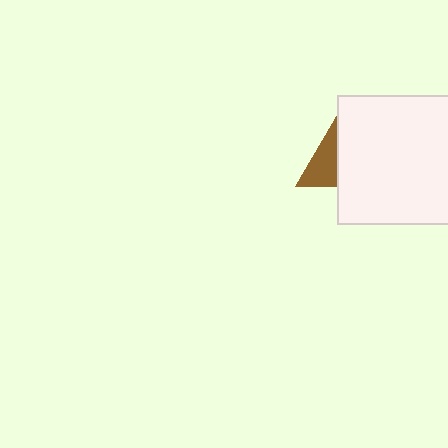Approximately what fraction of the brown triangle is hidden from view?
Roughly 54% of the brown triangle is hidden behind the white square.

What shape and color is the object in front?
The object in front is a white square.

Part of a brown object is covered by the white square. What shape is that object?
It is a triangle.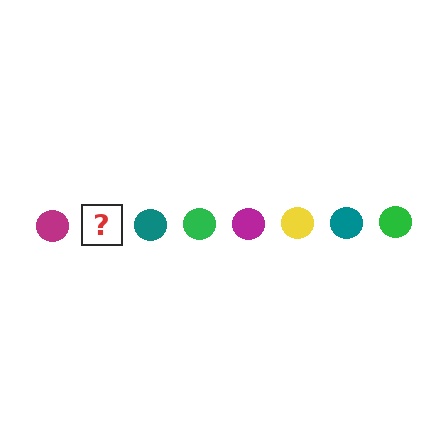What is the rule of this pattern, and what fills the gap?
The rule is that the pattern cycles through magenta, yellow, teal, green circles. The gap should be filled with a yellow circle.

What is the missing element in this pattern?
The missing element is a yellow circle.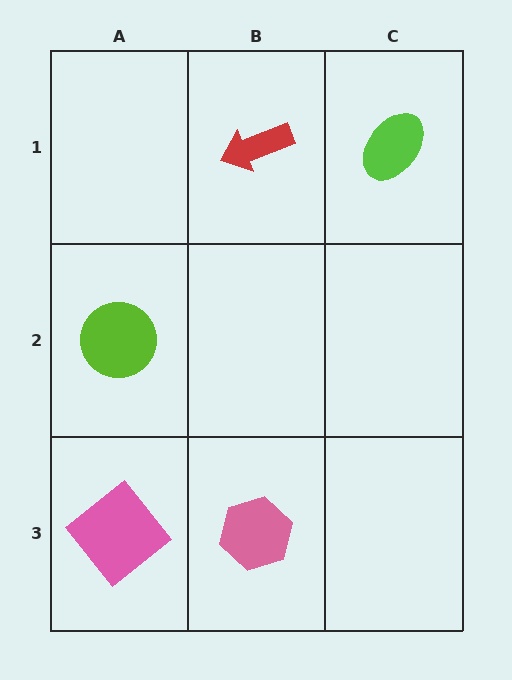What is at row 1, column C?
A lime ellipse.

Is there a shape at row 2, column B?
No, that cell is empty.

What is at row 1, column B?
A red arrow.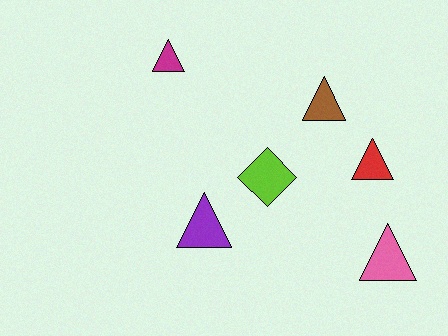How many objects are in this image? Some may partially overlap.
There are 6 objects.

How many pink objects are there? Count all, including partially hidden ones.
There is 1 pink object.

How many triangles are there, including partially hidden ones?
There are 5 triangles.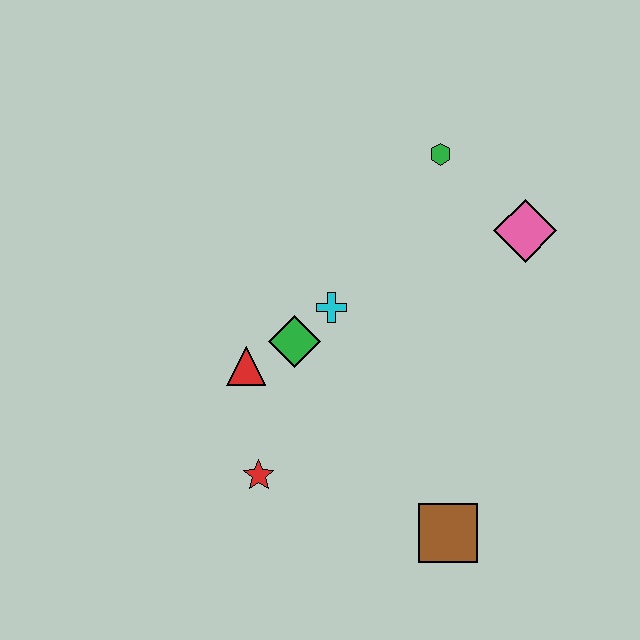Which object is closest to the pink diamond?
The green hexagon is closest to the pink diamond.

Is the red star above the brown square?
Yes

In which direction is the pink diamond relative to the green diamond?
The pink diamond is to the right of the green diamond.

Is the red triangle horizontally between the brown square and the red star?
No